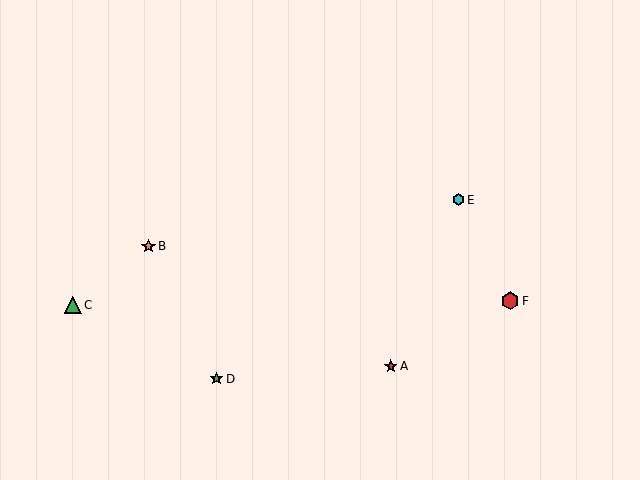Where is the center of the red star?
The center of the red star is at (391, 366).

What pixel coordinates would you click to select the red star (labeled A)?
Click at (391, 366) to select the red star A.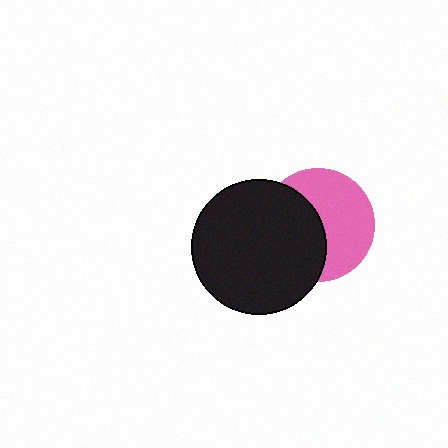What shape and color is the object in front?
The object in front is a black circle.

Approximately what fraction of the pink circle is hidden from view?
Roughly 46% of the pink circle is hidden behind the black circle.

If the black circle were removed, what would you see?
You would see the complete pink circle.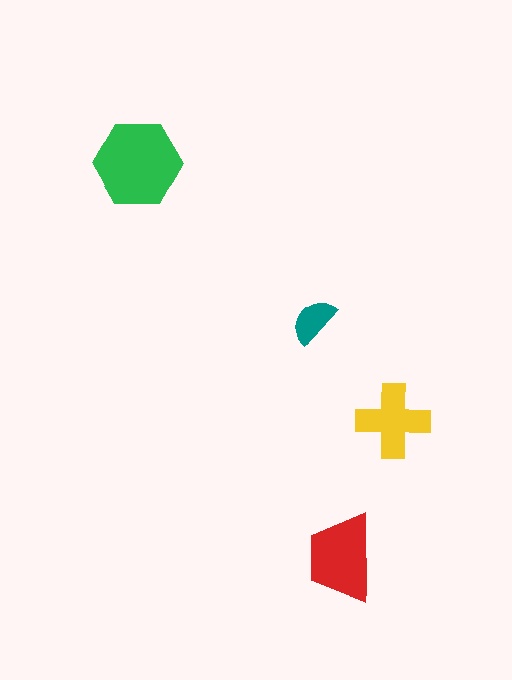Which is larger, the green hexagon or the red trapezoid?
The green hexagon.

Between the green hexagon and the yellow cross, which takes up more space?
The green hexagon.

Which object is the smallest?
The teal semicircle.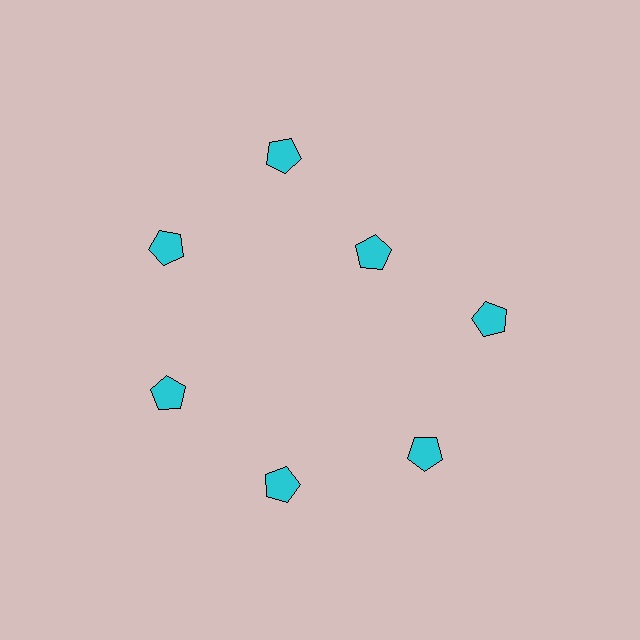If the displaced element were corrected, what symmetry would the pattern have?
It would have 7-fold rotational symmetry — the pattern would map onto itself every 51 degrees.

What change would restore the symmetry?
The symmetry would be restored by moving it outward, back onto the ring so that all 7 pentagons sit at equal angles and equal distance from the center.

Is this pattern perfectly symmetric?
No. The 7 cyan pentagons are arranged in a ring, but one element near the 1 o'clock position is pulled inward toward the center, breaking the 7-fold rotational symmetry.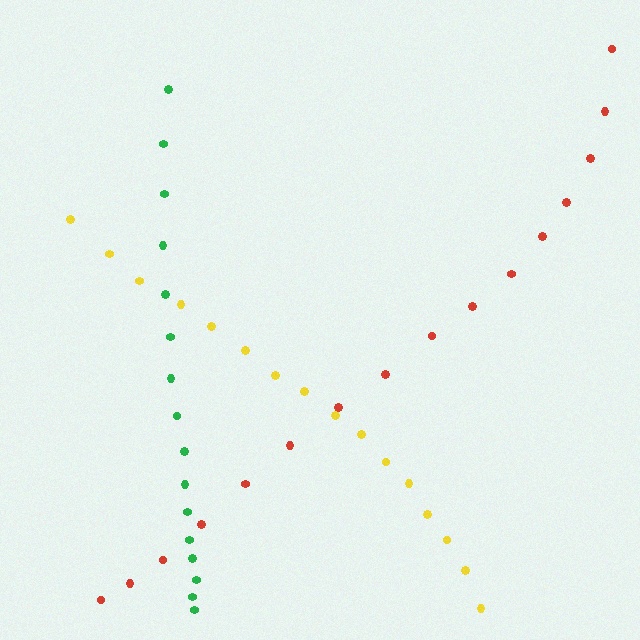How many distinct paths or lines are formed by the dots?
There are 3 distinct paths.